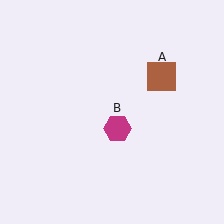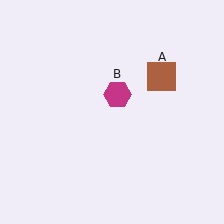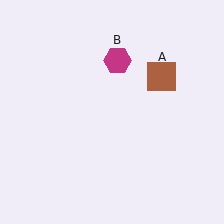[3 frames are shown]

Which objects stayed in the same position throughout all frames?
Brown square (object A) remained stationary.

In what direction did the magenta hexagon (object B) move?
The magenta hexagon (object B) moved up.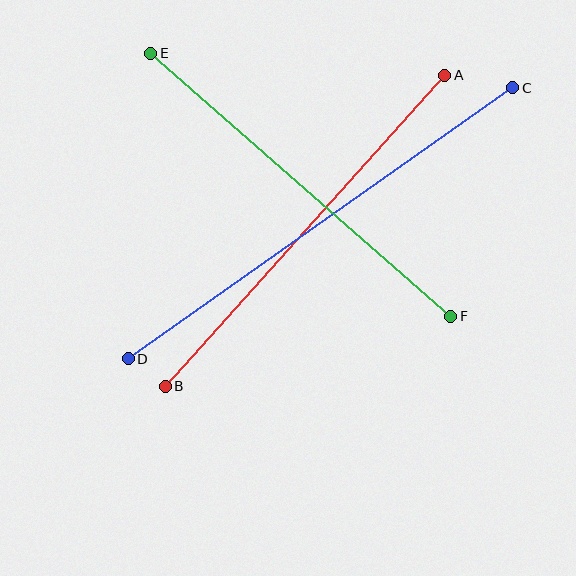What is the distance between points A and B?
The distance is approximately 418 pixels.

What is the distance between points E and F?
The distance is approximately 399 pixels.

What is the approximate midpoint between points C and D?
The midpoint is at approximately (321, 223) pixels.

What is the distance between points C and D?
The distance is approximately 470 pixels.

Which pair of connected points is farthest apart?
Points C and D are farthest apart.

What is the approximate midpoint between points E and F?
The midpoint is at approximately (301, 185) pixels.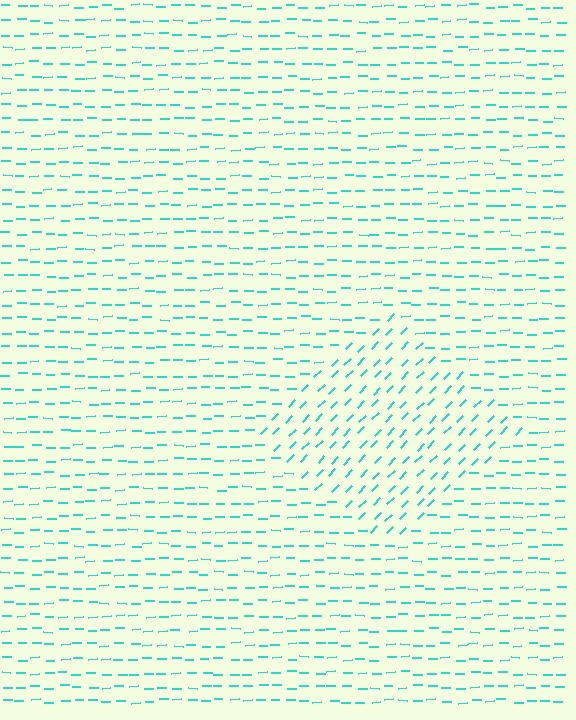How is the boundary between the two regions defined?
The boundary is defined purely by a change in line orientation (approximately 45 degrees difference). All lines are the same color and thickness.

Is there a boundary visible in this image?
Yes, there is a texture boundary formed by a change in line orientation.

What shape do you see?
I see a diamond.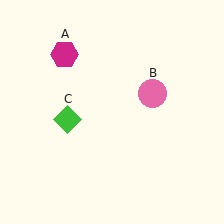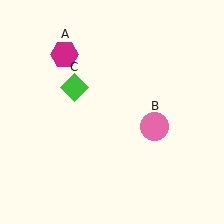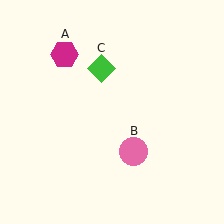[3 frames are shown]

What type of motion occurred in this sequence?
The pink circle (object B), green diamond (object C) rotated clockwise around the center of the scene.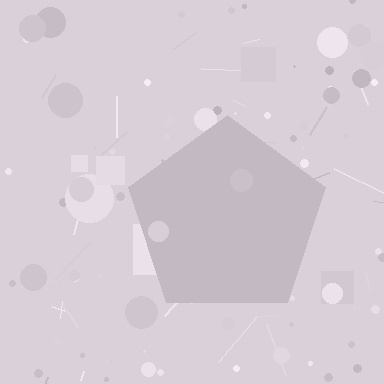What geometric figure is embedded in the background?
A pentagon is embedded in the background.